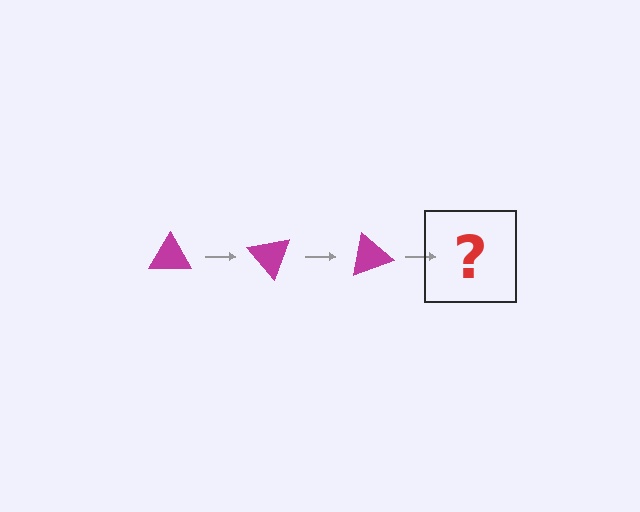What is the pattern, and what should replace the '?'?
The pattern is that the triangle rotates 50 degrees each step. The '?' should be a magenta triangle rotated 150 degrees.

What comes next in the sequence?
The next element should be a magenta triangle rotated 150 degrees.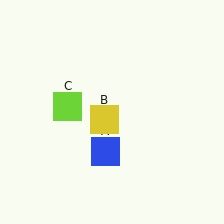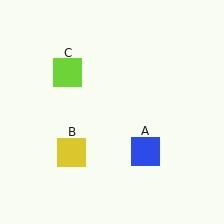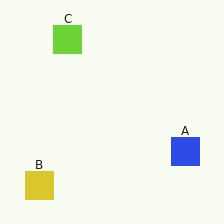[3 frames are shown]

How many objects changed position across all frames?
3 objects changed position: blue square (object A), yellow square (object B), lime square (object C).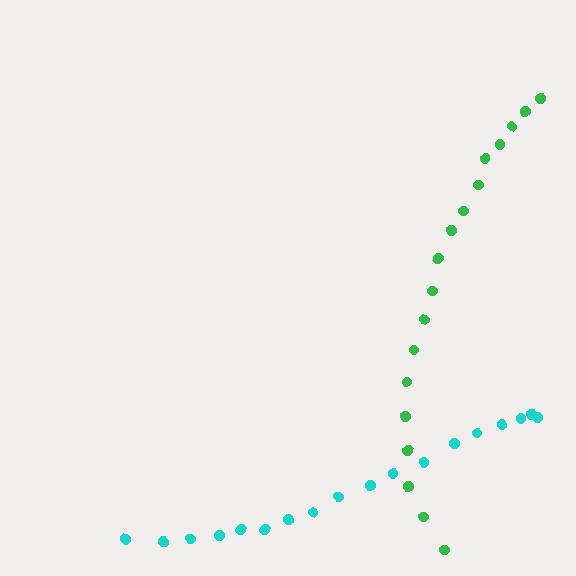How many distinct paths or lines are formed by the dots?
There are 2 distinct paths.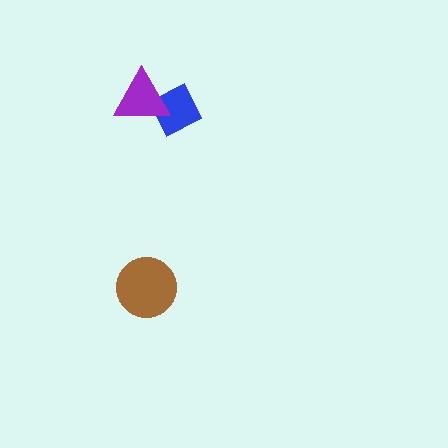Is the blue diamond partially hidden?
Yes, it is partially covered by another shape.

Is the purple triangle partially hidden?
No, no other shape covers it.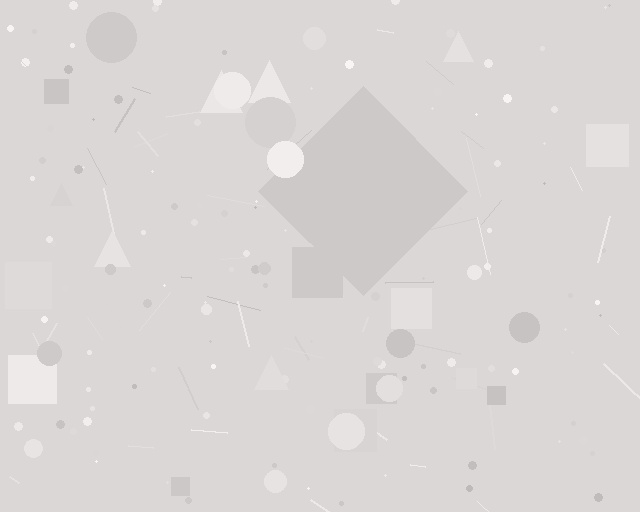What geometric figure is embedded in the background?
A diamond is embedded in the background.